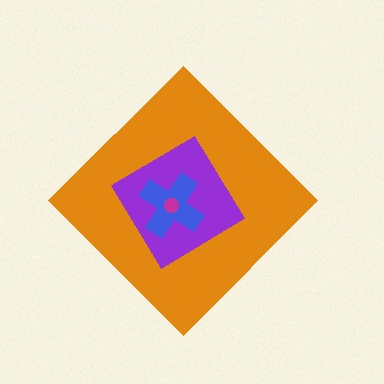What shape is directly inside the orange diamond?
The purple diamond.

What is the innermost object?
The magenta circle.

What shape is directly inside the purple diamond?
The blue cross.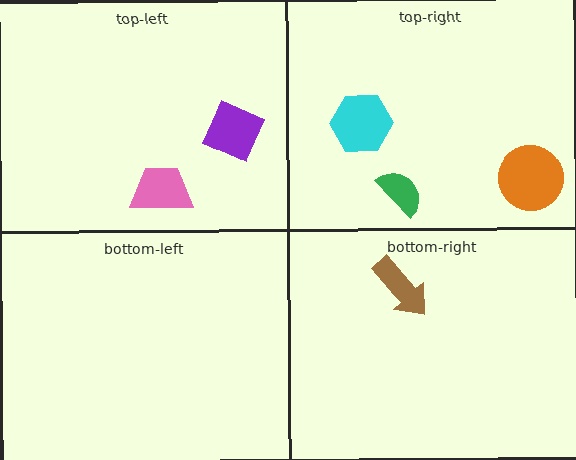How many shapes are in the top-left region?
2.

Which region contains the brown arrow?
The bottom-right region.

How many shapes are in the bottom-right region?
1.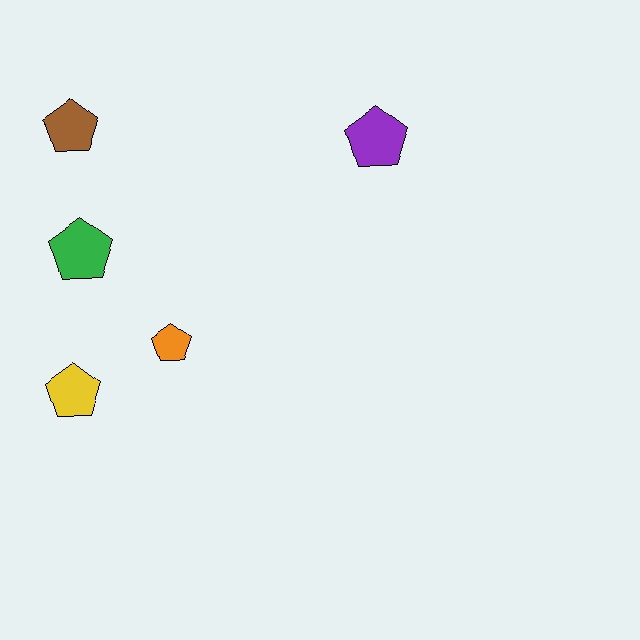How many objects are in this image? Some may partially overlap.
There are 5 objects.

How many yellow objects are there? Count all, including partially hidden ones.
There is 1 yellow object.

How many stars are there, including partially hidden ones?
There are no stars.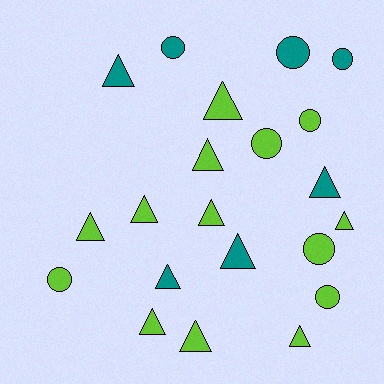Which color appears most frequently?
Lime, with 14 objects.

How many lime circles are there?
There are 5 lime circles.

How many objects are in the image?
There are 21 objects.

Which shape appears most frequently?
Triangle, with 13 objects.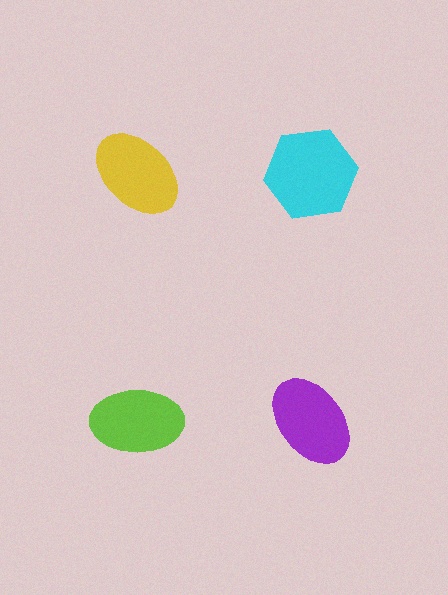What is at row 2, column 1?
A lime ellipse.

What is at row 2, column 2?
A purple ellipse.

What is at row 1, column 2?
A cyan hexagon.